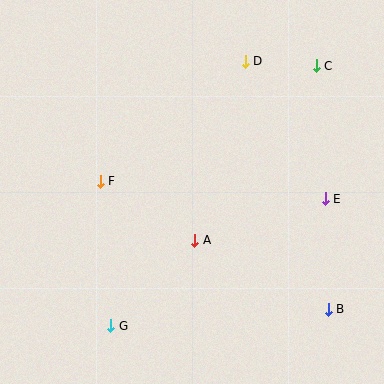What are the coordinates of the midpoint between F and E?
The midpoint between F and E is at (213, 190).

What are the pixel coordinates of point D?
Point D is at (245, 61).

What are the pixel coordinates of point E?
Point E is at (325, 199).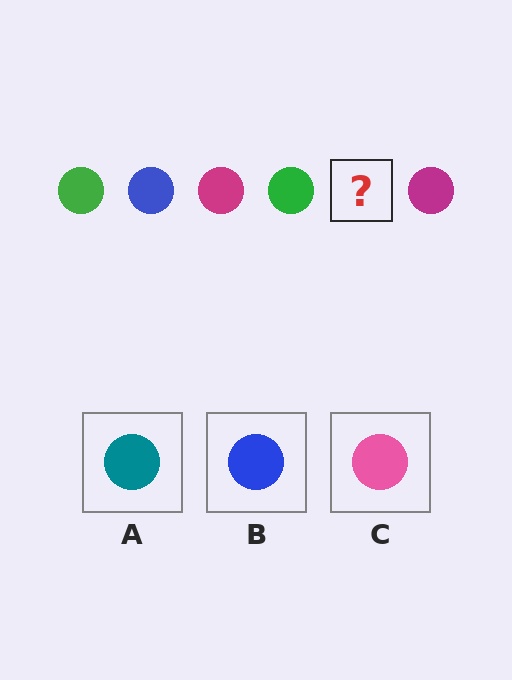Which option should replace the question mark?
Option B.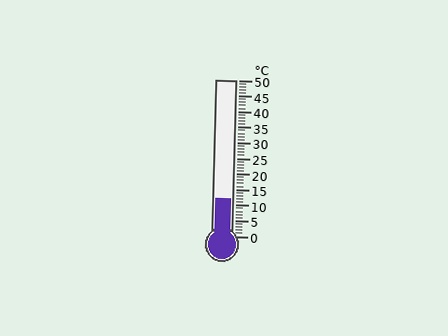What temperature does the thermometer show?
The thermometer shows approximately 12°C.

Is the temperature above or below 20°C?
The temperature is below 20°C.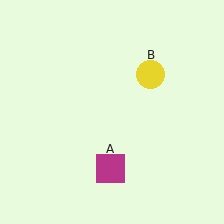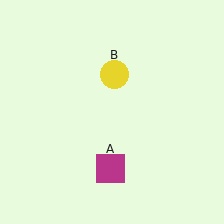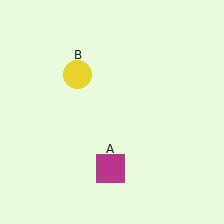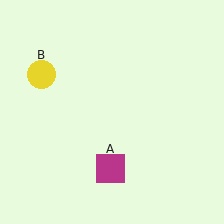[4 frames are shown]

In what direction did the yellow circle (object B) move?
The yellow circle (object B) moved left.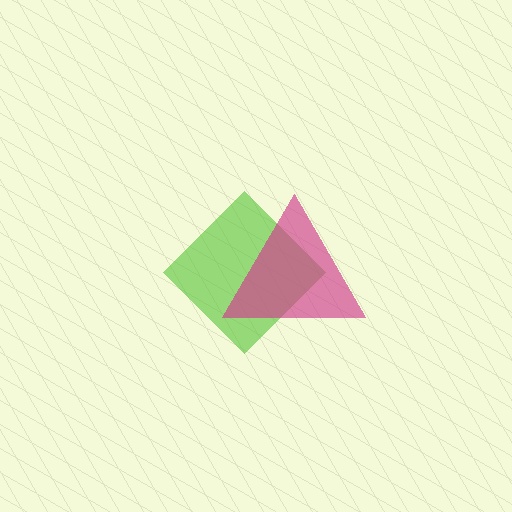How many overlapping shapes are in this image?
There are 2 overlapping shapes in the image.